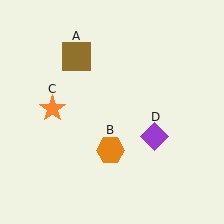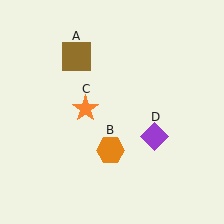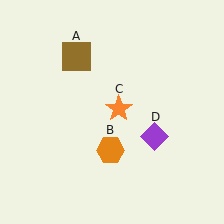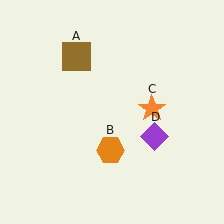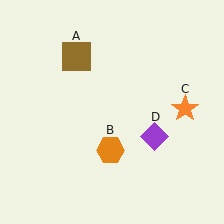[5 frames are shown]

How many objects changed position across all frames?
1 object changed position: orange star (object C).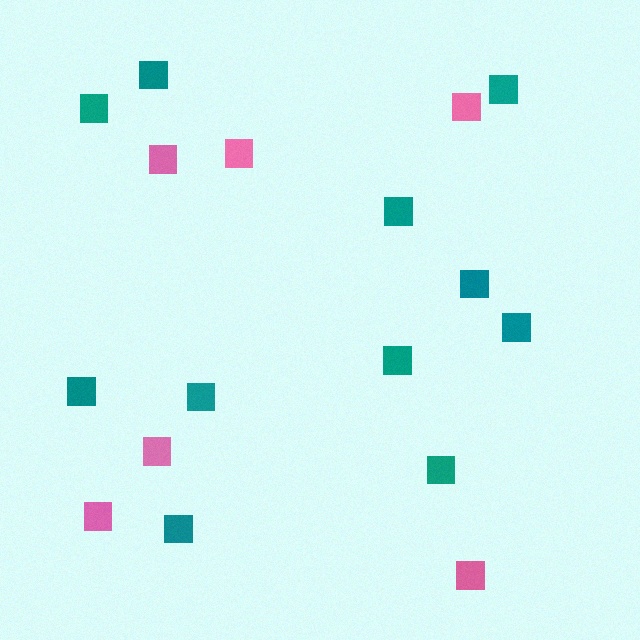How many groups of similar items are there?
There are 2 groups: one group of teal squares (11) and one group of pink squares (6).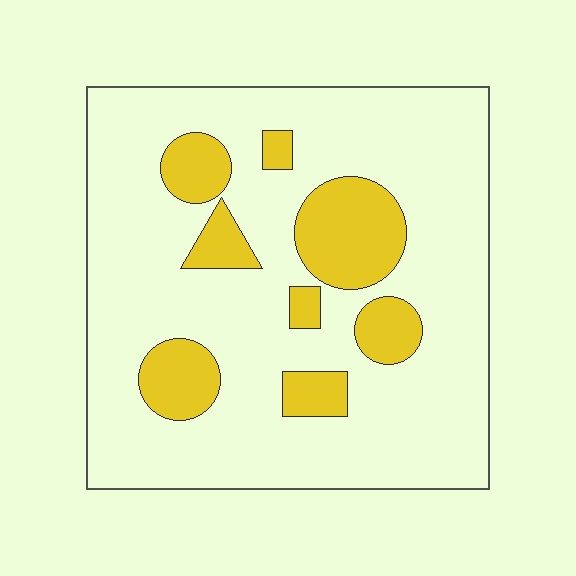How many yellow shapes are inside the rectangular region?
8.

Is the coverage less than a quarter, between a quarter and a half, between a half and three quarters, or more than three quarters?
Less than a quarter.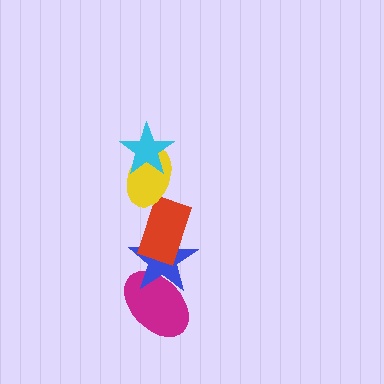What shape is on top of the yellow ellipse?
The cyan star is on top of the yellow ellipse.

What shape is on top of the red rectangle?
The yellow ellipse is on top of the red rectangle.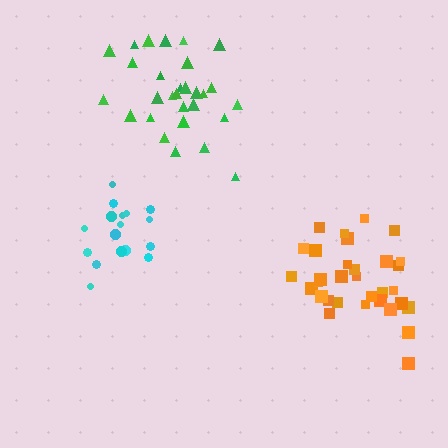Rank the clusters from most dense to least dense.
cyan, orange, green.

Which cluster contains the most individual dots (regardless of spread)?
Orange (33).